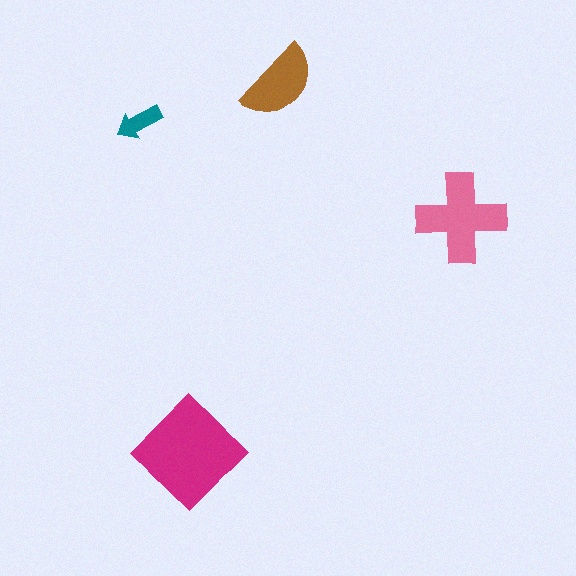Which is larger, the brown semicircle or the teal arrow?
The brown semicircle.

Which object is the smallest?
The teal arrow.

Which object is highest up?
The brown semicircle is topmost.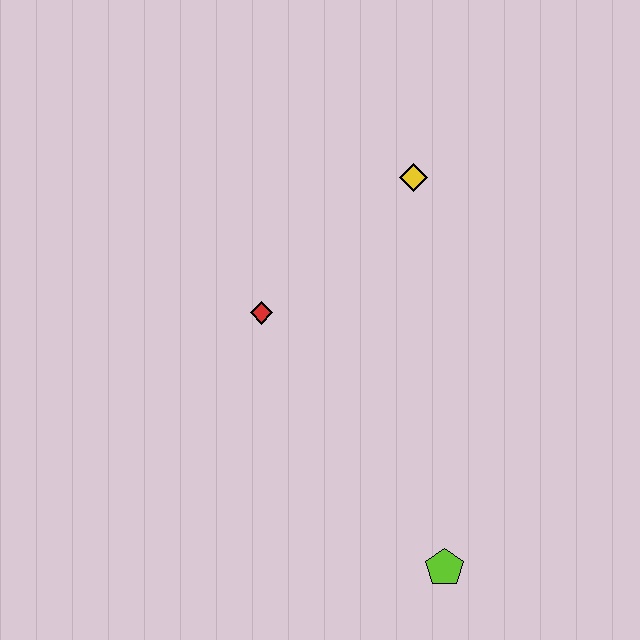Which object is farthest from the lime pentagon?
The yellow diamond is farthest from the lime pentagon.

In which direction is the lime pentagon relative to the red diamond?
The lime pentagon is below the red diamond.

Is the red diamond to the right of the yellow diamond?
No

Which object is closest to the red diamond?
The yellow diamond is closest to the red diamond.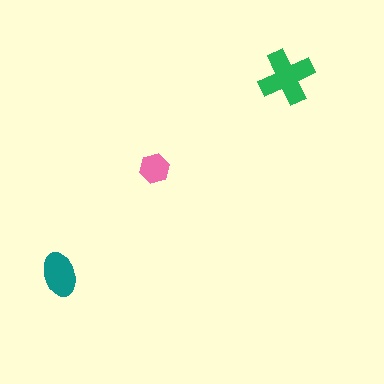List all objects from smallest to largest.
The pink hexagon, the teal ellipse, the green cross.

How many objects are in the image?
There are 3 objects in the image.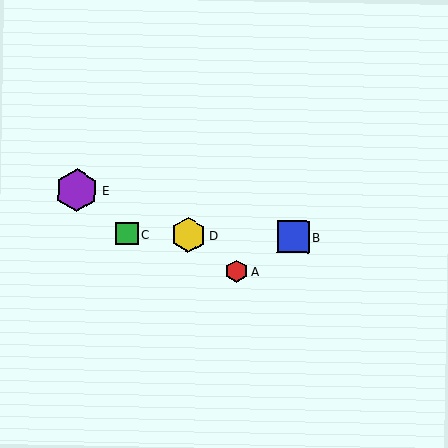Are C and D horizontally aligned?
Yes, both are at y≈234.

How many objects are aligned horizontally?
3 objects (B, C, D) are aligned horizontally.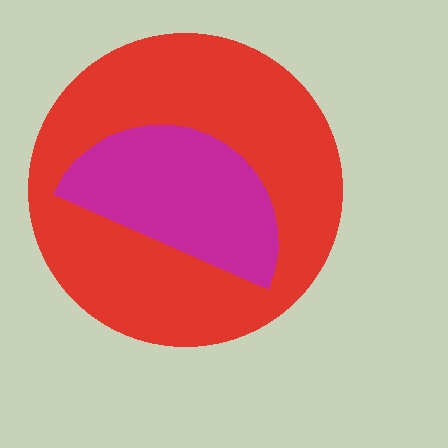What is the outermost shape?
The red circle.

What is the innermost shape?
The magenta semicircle.